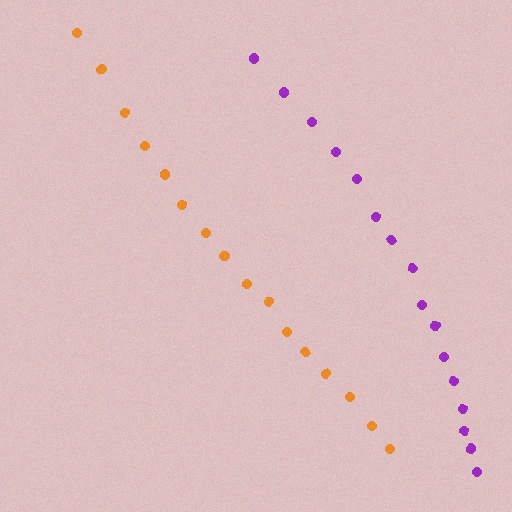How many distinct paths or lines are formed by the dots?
There are 2 distinct paths.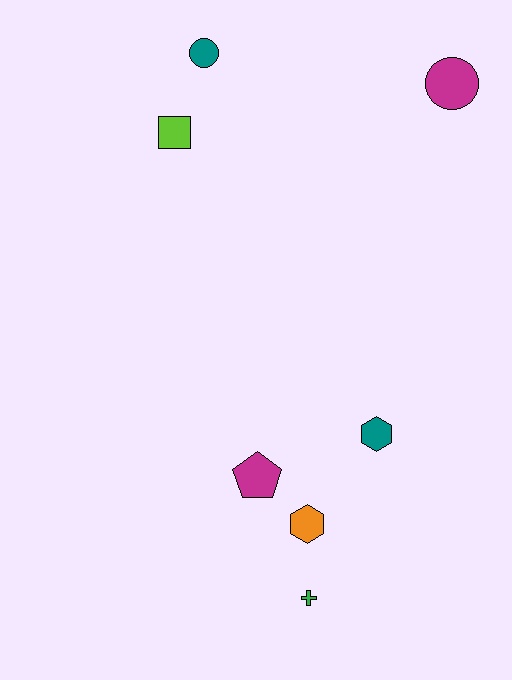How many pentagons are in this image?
There is 1 pentagon.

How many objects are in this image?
There are 7 objects.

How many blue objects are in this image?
There are no blue objects.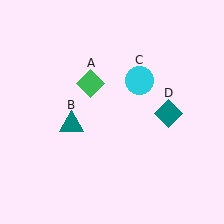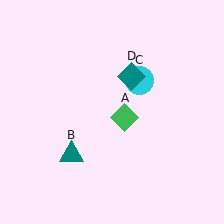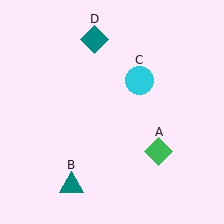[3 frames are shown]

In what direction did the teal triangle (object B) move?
The teal triangle (object B) moved down.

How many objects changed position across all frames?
3 objects changed position: green diamond (object A), teal triangle (object B), teal diamond (object D).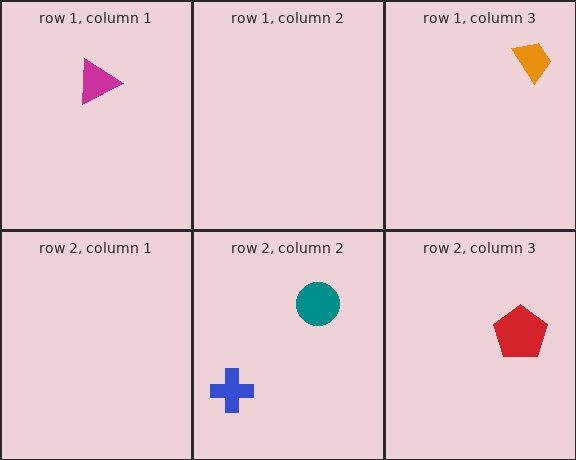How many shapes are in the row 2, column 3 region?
1.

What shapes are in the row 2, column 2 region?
The teal circle, the blue cross.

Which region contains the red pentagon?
The row 2, column 3 region.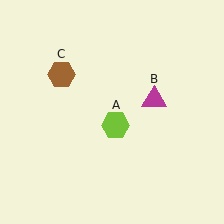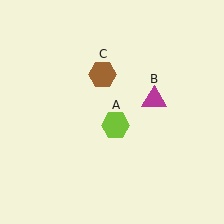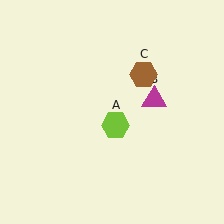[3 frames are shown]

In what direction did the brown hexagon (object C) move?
The brown hexagon (object C) moved right.